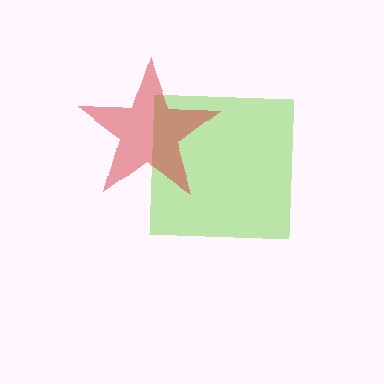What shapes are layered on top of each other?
The layered shapes are: a lime square, a red star.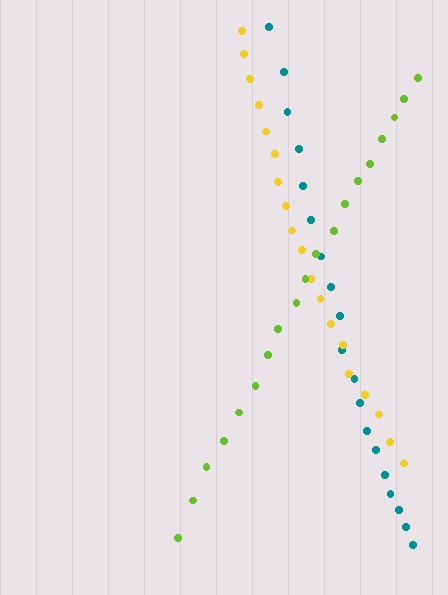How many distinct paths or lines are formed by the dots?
There are 3 distinct paths.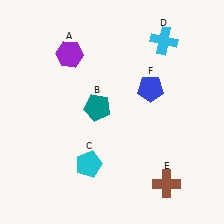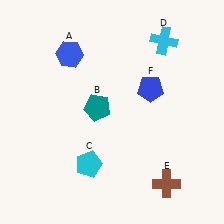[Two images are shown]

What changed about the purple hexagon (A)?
In Image 1, A is purple. In Image 2, it changed to blue.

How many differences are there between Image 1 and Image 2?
There is 1 difference between the two images.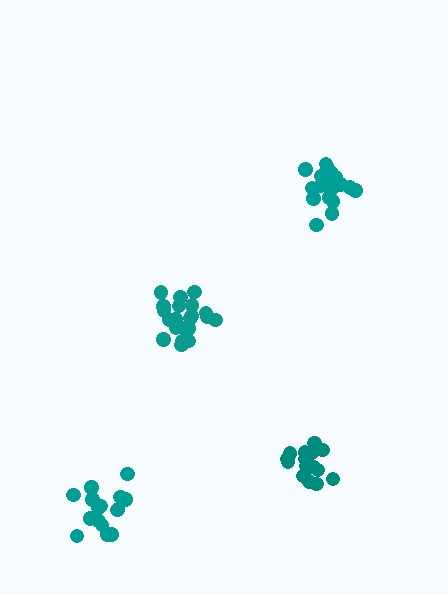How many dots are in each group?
Group 1: 17 dots, Group 2: 17 dots, Group 3: 19 dots, Group 4: 21 dots (74 total).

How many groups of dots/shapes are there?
There are 4 groups.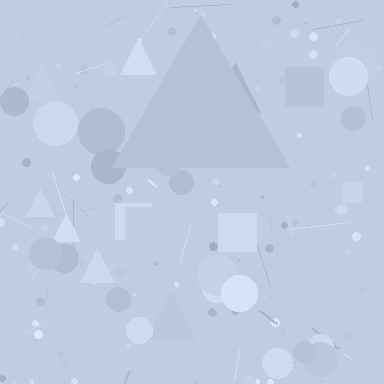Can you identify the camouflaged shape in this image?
The camouflaged shape is a triangle.